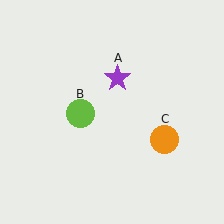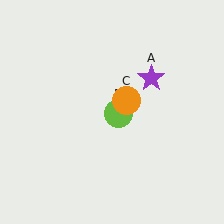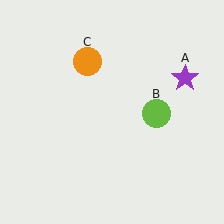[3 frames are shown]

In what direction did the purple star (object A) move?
The purple star (object A) moved right.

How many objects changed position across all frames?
3 objects changed position: purple star (object A), lime circle (object B), orange circle (object C).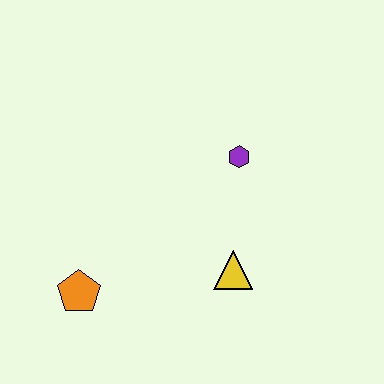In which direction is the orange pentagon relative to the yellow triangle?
The orange pentagon is to the left of the yellow triangle.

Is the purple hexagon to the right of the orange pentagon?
Yes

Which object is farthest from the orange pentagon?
The purple hexagon is farthest from the orange pentagon.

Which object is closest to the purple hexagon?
The yellow triangle is closest to the purple hexagon.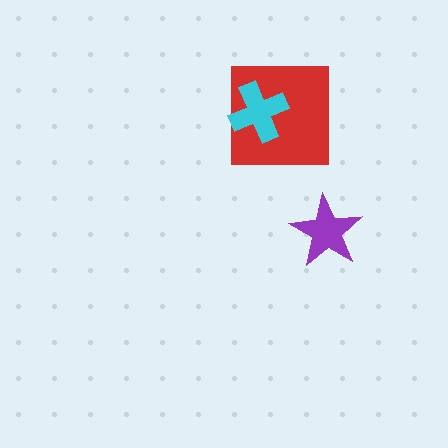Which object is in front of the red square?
The cyan cross is in front of the red square.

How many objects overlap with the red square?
1 object overlaps with the red square.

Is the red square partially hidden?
Yes, it is partially covered by another shape.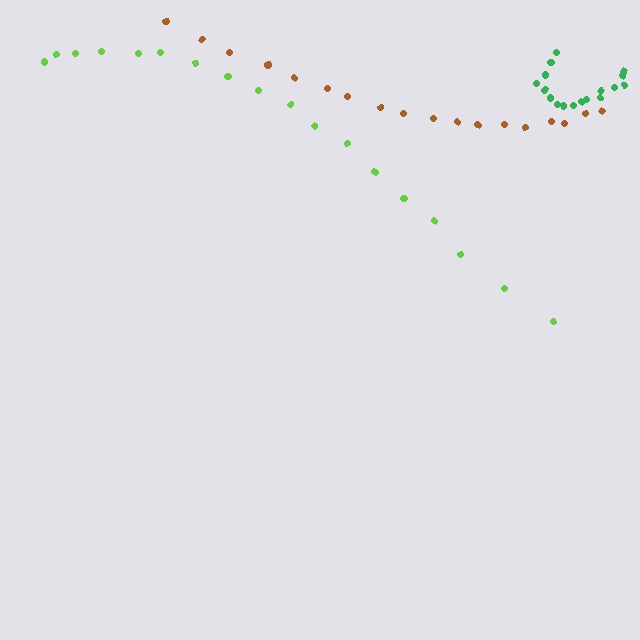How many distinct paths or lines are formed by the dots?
There are 3 distinct paths.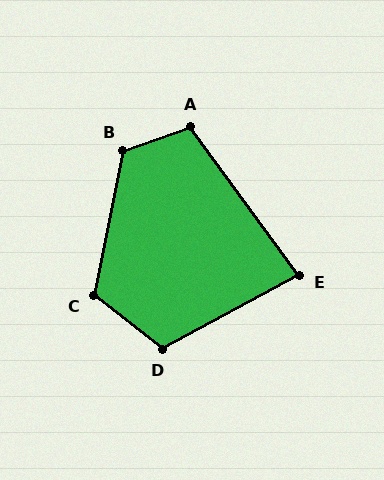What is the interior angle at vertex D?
Approximately 114 degrees (obtuse).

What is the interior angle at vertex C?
Approximately 116 degrees (obtuse).